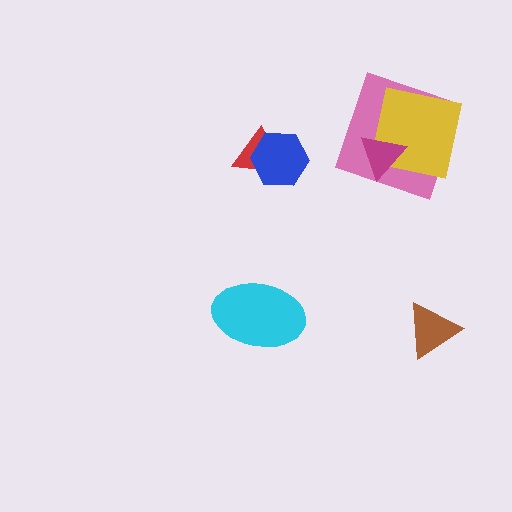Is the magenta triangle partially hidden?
No, no other shape covers it.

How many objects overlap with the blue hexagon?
1 object overlaps with the blue hexagon.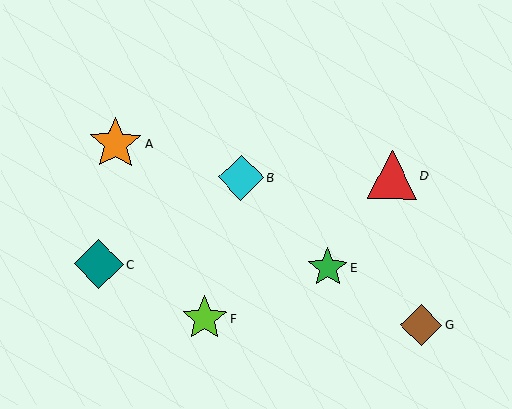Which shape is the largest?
The orange star (labeled A) is the largest.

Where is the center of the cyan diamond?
The center of the cyan diamond is at (241, 177).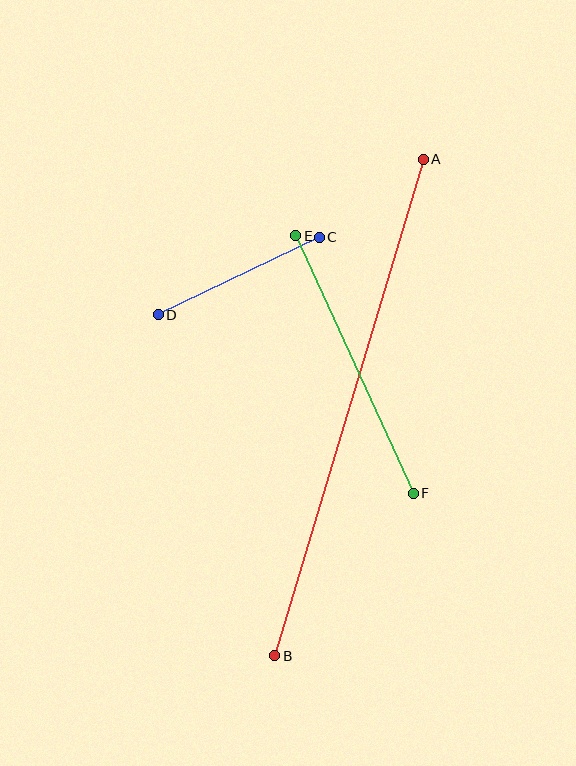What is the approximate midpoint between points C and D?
The midpoint is at approximately (239, 276) pixels.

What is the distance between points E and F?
The distance is approximately 283 pixels.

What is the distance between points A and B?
The distance is approximately 518 pixels.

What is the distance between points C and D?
The distance is approximately 179 pixels.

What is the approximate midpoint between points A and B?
The midpoint is at approximately (349, 408) pixels.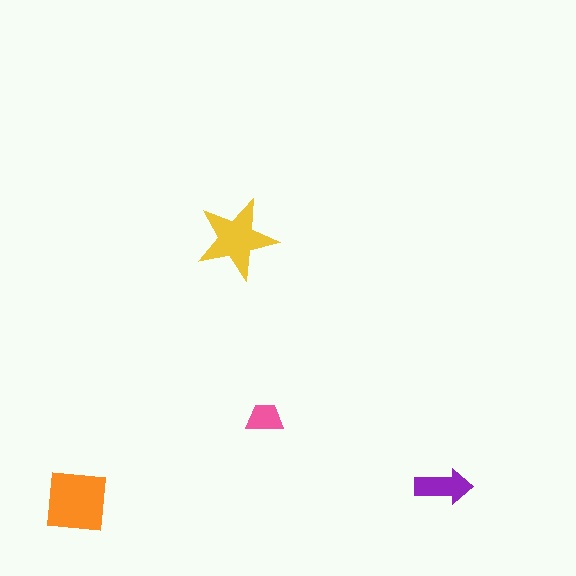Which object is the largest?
The orange square.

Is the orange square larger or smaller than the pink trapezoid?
Larger.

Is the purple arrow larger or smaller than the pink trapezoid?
Larger.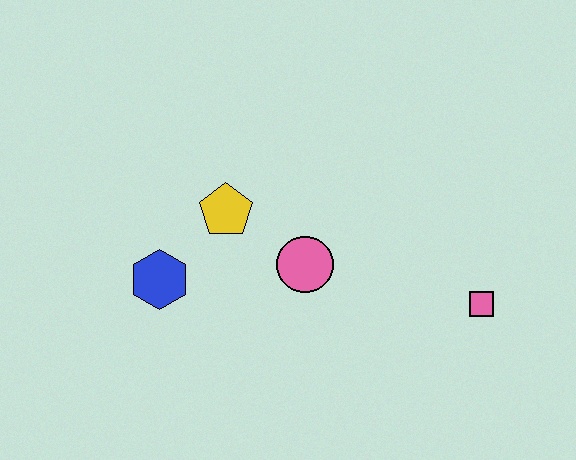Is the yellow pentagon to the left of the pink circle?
Yes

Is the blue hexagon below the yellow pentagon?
Yes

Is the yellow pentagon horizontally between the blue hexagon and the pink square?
Yes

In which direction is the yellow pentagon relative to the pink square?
The yellow pentagon is to the left of the pink square.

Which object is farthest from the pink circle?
The pink square is farthest from the pink circle.